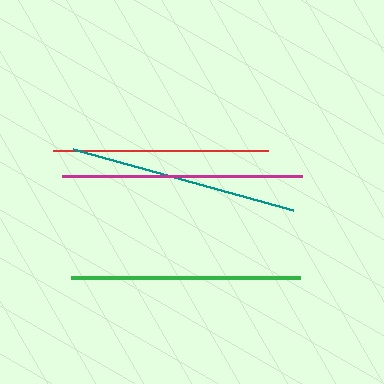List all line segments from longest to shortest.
From longest to shortest: magenta, teal, green, red.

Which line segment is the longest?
The magenta line is the longest at approximately 240 pixels.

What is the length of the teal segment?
The teal segment is approximately 229 pixels long.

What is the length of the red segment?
The red segment is approximately 215 pixels long.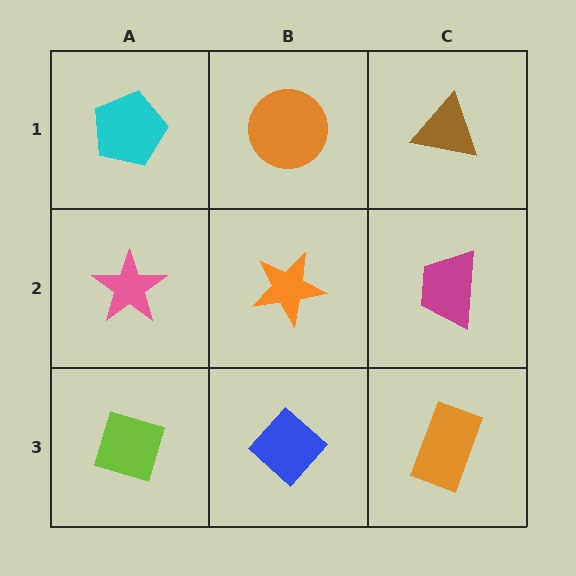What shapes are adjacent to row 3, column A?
A pink star (row 2, column A), a blue diamond (row 3, column B).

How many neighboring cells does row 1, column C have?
2.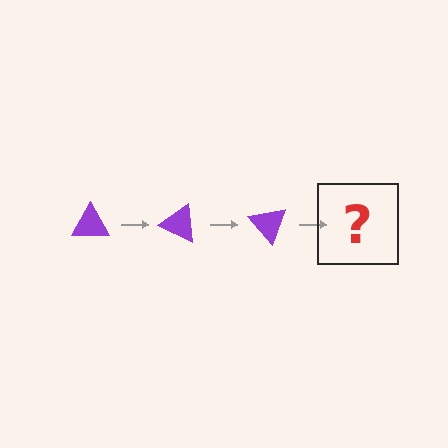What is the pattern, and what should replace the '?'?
The pattern is that the triangle rotates 25 degrees each step. The '?' should be a purple triangle rotated 75 degrees.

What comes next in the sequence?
The next element should be a purple triangle rotated 75 degrees.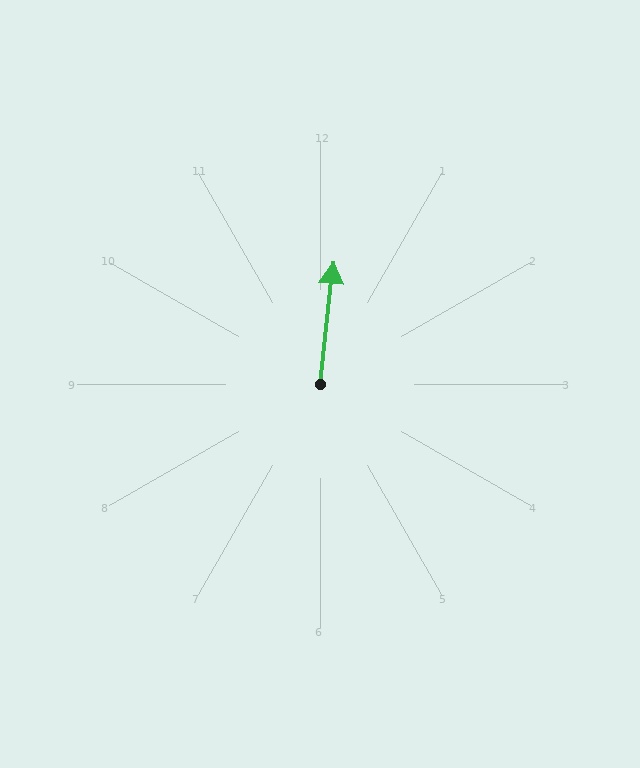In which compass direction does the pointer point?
North.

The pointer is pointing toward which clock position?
Roughly 12 o'clock.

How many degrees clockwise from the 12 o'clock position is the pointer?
Approximately 6 degrees.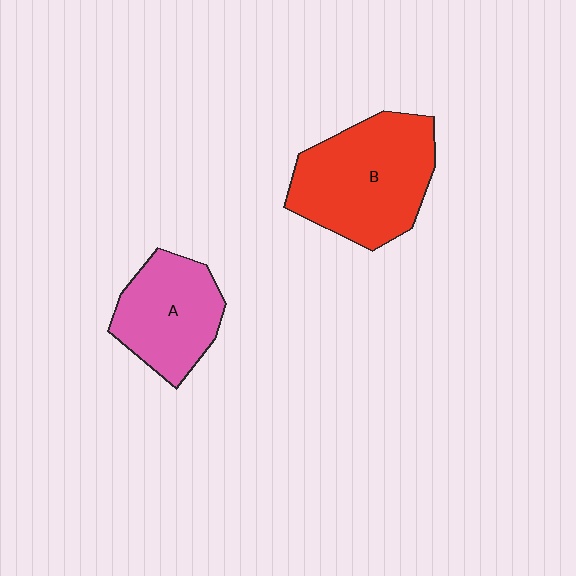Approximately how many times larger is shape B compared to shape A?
Approximately 1.4 times.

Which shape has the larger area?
Shape B (red).